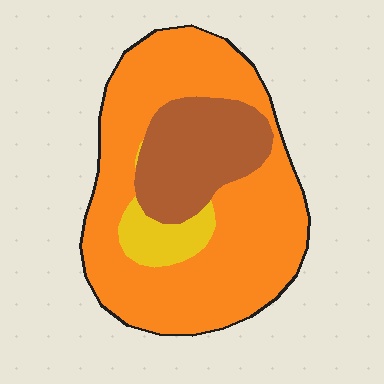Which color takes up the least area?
Yellow, at roughly 10%.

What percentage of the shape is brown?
Brown covers 23% of the shape.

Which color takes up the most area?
Orange, at roughly 70%.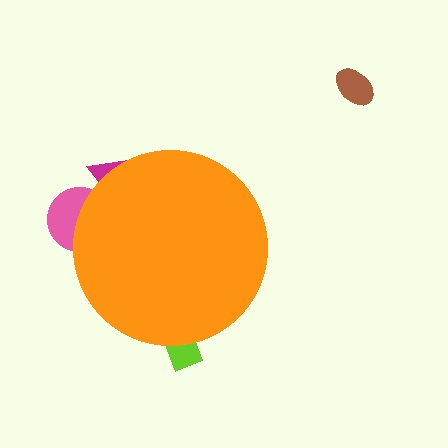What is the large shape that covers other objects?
An orange circle.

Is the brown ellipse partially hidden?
No, the brown ellipse is fully visible.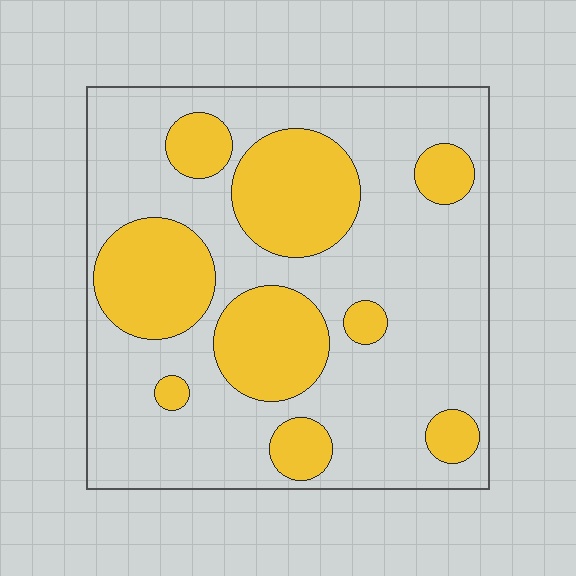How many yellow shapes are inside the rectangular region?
9.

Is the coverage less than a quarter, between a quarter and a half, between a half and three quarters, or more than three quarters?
Between a quarter and a half.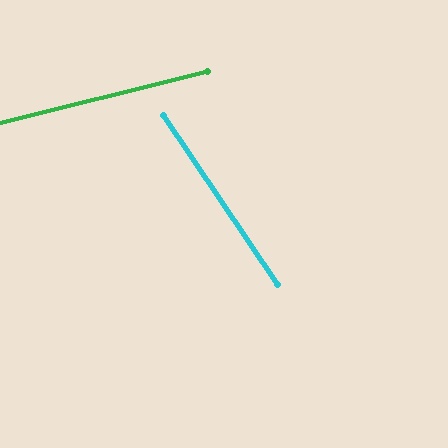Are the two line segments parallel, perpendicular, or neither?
Neither parallel nor perpendicular — they differ by about 70°.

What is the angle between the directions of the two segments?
Approximately 70 degrees.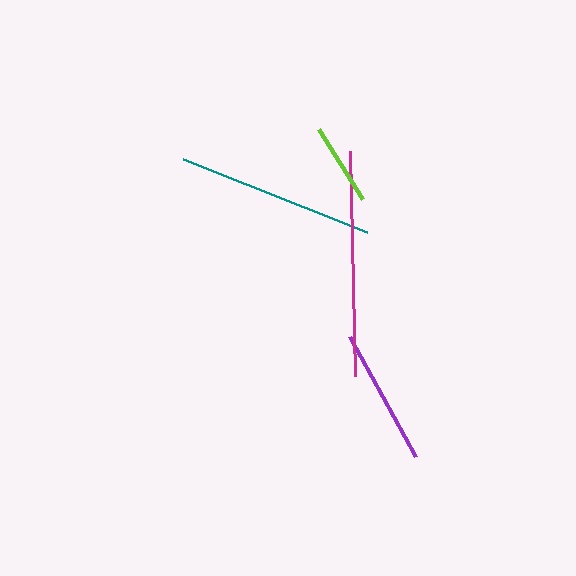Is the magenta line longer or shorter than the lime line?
The magenta line is longer than the lime line.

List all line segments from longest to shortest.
From longest to shortest: magenta, teal, purple, lime.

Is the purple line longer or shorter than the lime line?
The purple line is longer than the lime line.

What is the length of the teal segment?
The teal segment is approximately 198 pixels long.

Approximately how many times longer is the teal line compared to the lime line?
The teal line is approximately 2.4 times the length of the lime line.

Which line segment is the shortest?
The lime line is the shortest at approximately 82 pixels.